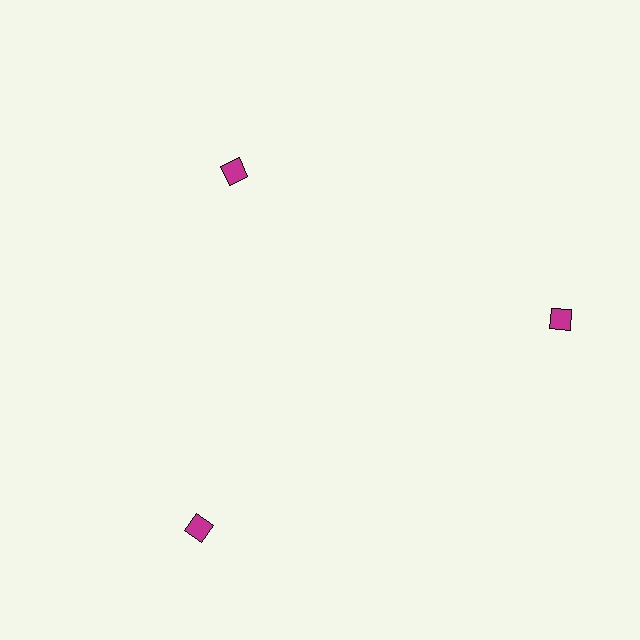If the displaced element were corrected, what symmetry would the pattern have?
It would have 3-fold rotational symmetry — the pattern would map onto itself every 120 degrees.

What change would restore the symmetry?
The symmetry would be restored by moving it outward, back onto the ring so that all 3 squares sit at equal angles and equal distance from the center.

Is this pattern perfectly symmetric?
No. The 3 magenta squares are arranged in a ring, but one element near the 11 o'clock position is pulled inward toward the center, breaking the 3-fold rotational symmetry.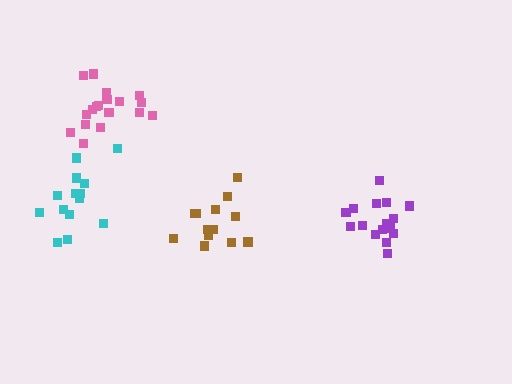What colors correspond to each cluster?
The clusters are colored: pink, brown, cyan, purple.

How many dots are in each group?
Group 1: 18 dots, Group 2: 15 dots, Group 3: 14 dots, Group 4: 17 dots (64 total).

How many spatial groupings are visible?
There are 4 spatial groupings.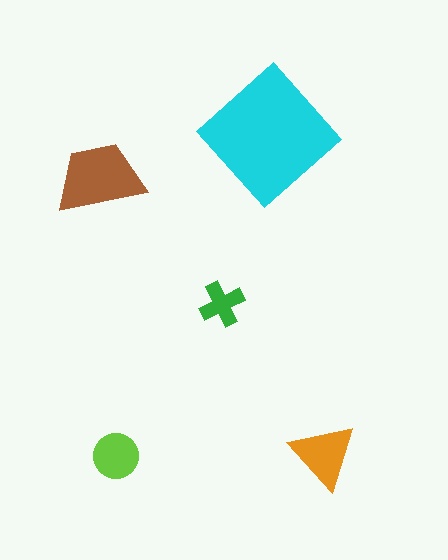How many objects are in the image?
There are 5 objects in the image.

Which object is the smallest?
The green cross.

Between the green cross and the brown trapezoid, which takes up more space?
The brown trapezoid.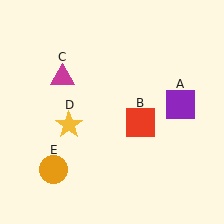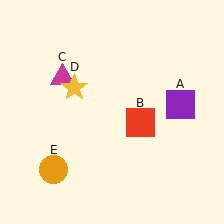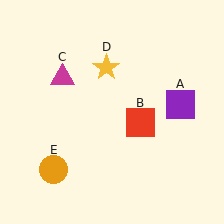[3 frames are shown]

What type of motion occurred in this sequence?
The yellow star (object D) rotated clockwise around the center of the scene.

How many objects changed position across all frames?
1 object changed position: yellow star (object D).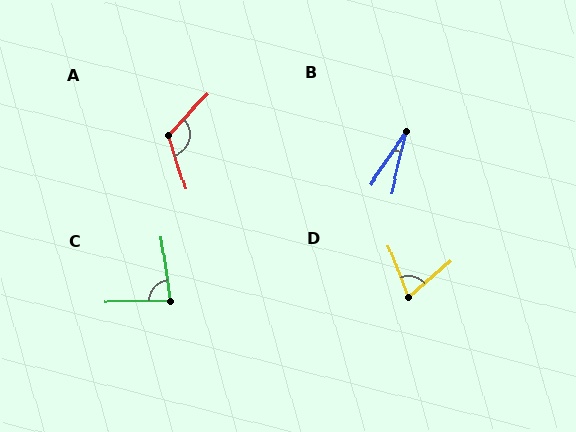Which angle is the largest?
A, at approximately 118 degrees.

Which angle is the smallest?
B, at approximately 21 degrees.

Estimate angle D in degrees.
Approximately 70 degrees.